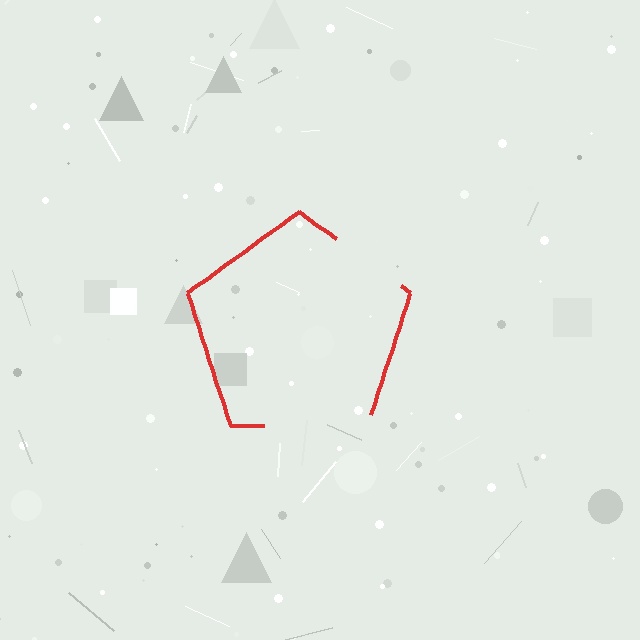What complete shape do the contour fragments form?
The contour fragments form a pentagon.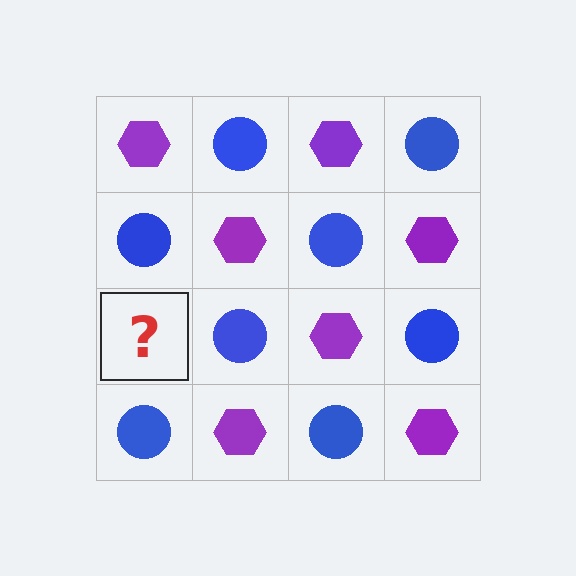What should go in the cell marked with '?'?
The missing cell should contain a purple hexagon.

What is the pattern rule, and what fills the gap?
The rule is that it alternates purple hexagon and blue circle in a checkerboard pattern. The gap should be filled with a purple hexagon.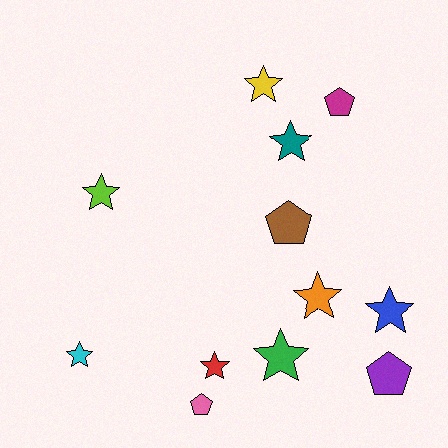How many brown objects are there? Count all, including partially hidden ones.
There is 1 brown object.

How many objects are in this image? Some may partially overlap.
There are 12 objects.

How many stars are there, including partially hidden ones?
There are 8 stars.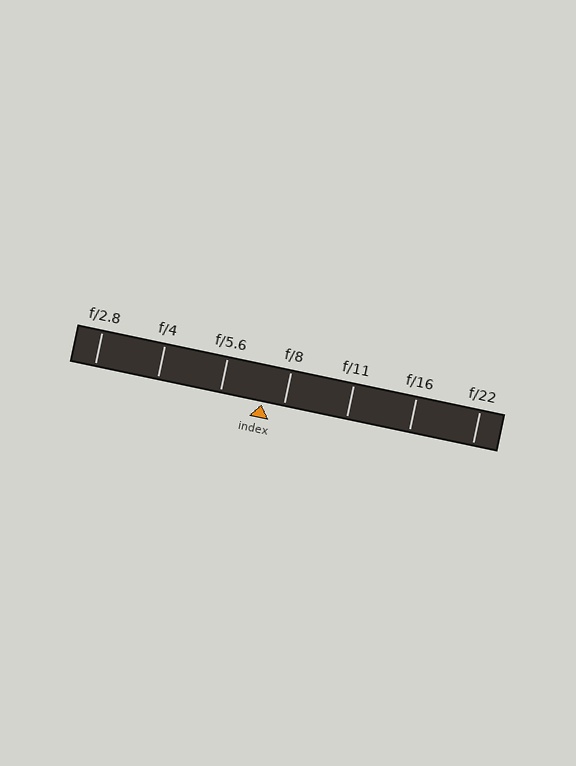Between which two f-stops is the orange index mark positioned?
The index mark is between f/5.6 and f/8.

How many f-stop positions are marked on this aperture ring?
There are 7 f-stop positions marked.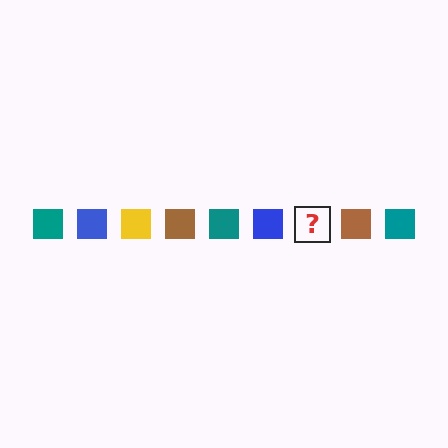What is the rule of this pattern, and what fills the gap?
The rule is that the pattern cycles through teal, blue, yellow, brown squares. The gap should be filled with a yellow square.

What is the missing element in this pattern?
The missing element is a yellow square.